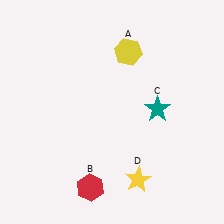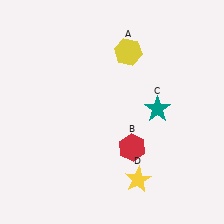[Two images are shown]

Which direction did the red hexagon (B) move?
The red hexagon (B) moved right.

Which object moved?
The red hexagon (B) moved right.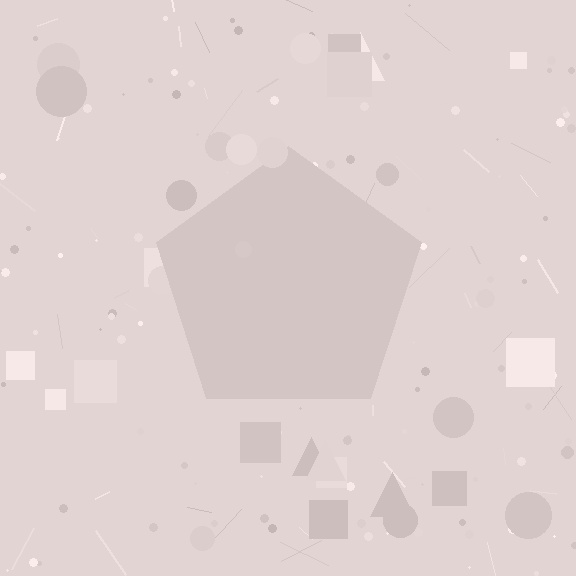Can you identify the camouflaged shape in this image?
The camouflaged shape is a pentagon.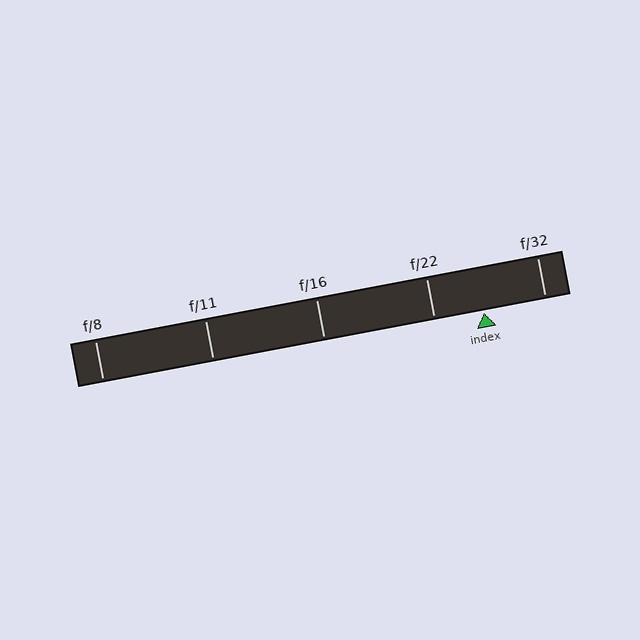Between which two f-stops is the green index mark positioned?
The index mark is between f/22 and f/32.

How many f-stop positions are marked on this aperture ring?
There are 5 f-stop positions marked.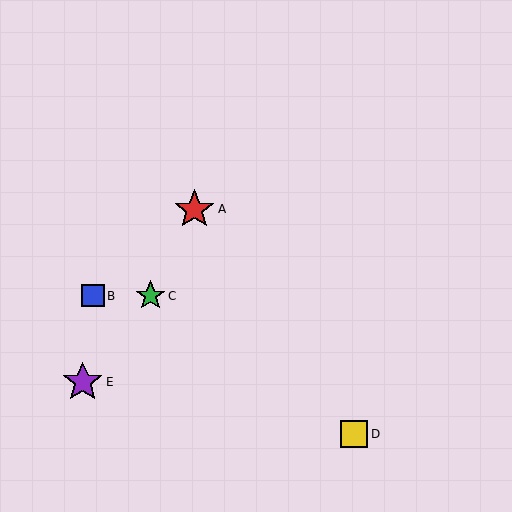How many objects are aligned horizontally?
2 objects (B, C) are aligned horizontally.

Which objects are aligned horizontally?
Objects B, C are aligned horizontally.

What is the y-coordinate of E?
Object E is at y≈382.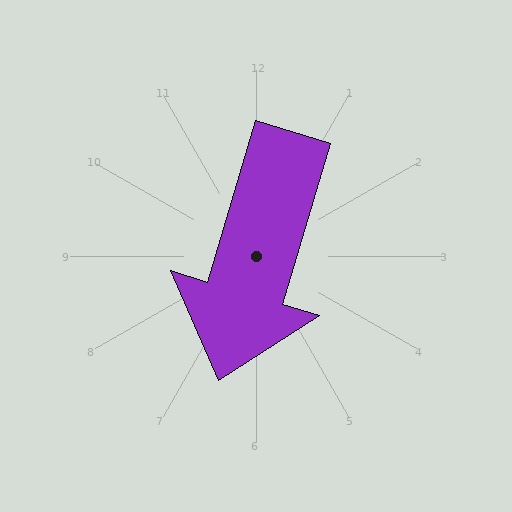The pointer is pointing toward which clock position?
Roughly 7 o'clock.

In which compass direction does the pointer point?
South.